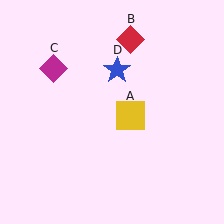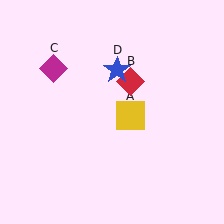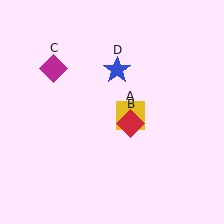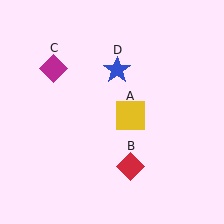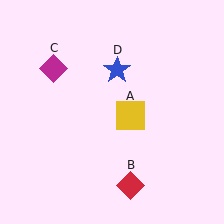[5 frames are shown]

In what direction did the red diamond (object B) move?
The red diamond (object B) moved down.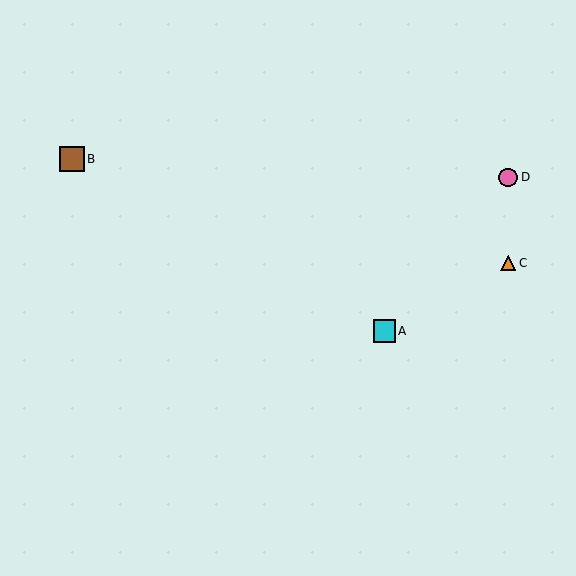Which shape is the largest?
The brown square (labeled B) is the largest.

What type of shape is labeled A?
Shape A is a cyan square.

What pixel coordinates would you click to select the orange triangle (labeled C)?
Click at (508, 263) to select the orange triangle C.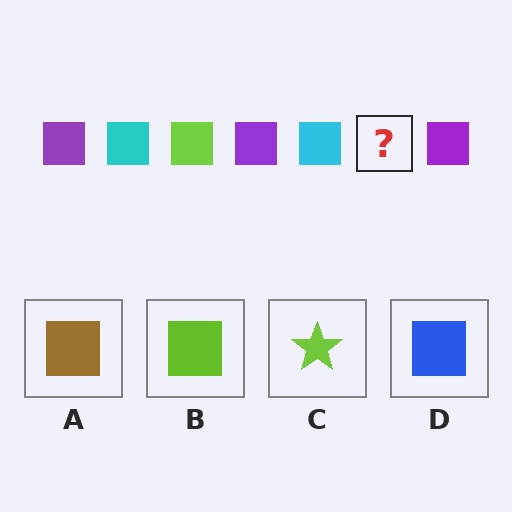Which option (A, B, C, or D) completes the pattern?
B.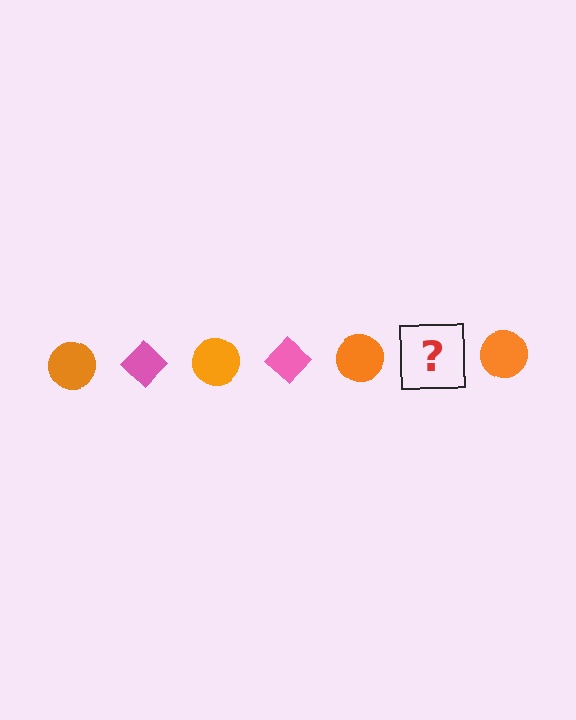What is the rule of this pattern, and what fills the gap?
The rule is that the pattern alternates between orange circle and pink diamond. The gap should be filled with a pink diamond.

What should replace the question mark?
The question mark should be replaced with a pink diamond.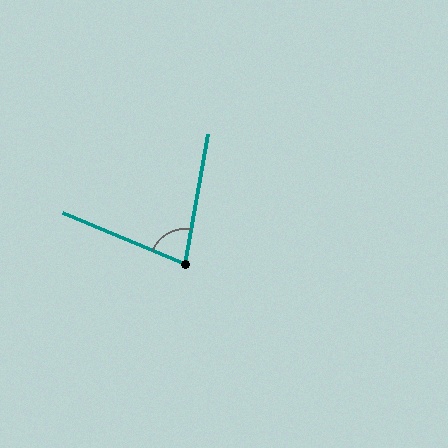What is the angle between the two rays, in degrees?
Approximately 77 degrees.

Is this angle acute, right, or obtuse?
It is acute.